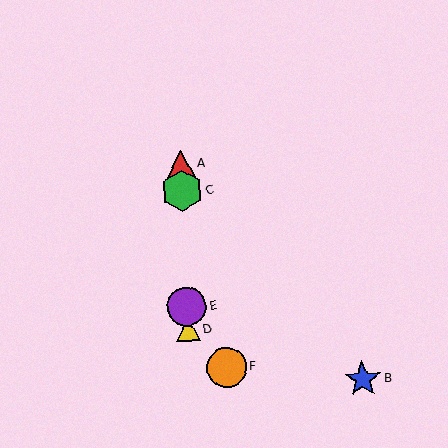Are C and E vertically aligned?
Yes, both are at x≈182.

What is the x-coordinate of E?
Object E is at x≈187.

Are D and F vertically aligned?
No, D is at x≈188 and F is at x≈227.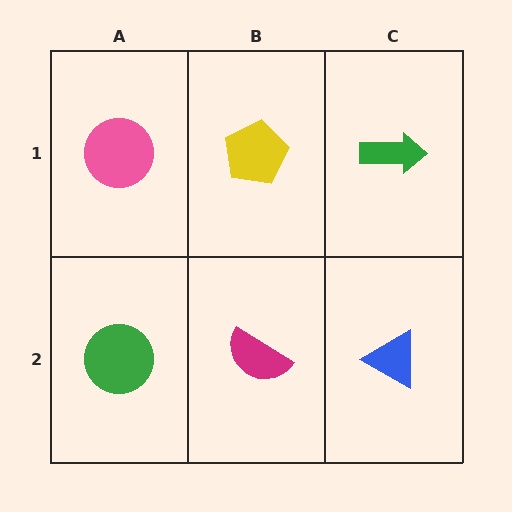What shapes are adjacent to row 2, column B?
A yellow pentagon (row 1, column B), a green circle (row 2, column A), a blue triangle (row 2, column C).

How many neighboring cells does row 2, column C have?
2.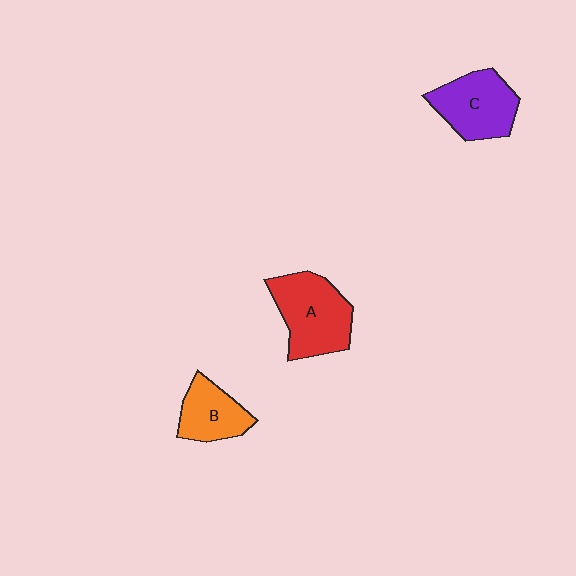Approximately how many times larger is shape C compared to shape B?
Approximately 1.3 times.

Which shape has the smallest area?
Shape B (orange).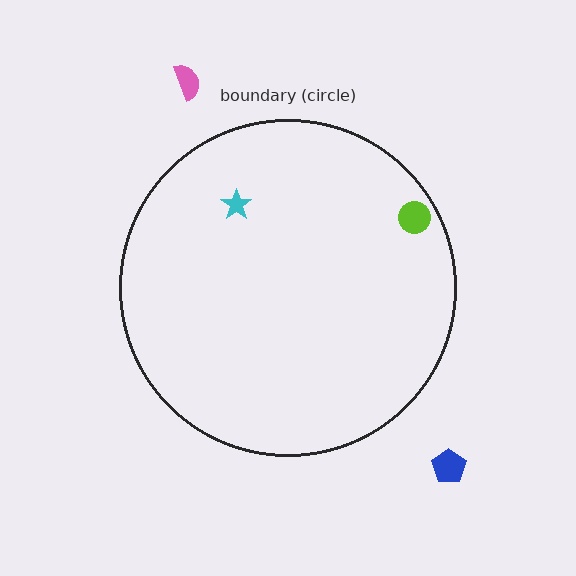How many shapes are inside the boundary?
2 inside, 2 outside.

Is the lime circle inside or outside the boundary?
Inside.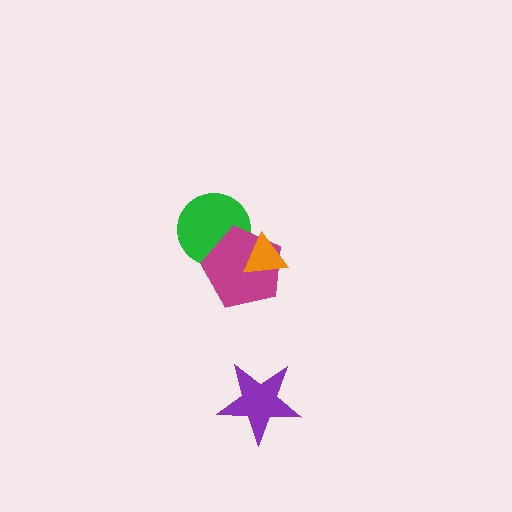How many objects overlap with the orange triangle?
1 object overlaps with the orange triangle.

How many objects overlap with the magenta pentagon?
2 objects overlap with the magenta pentagon.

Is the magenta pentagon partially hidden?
Yes, it is partially covered by another shape.